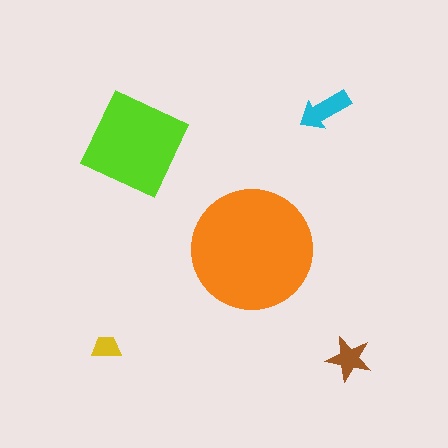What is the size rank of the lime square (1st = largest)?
2nd.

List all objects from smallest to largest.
The yellow trapezoid, the brown star, the cyan arrow, the lime square, the orange circle.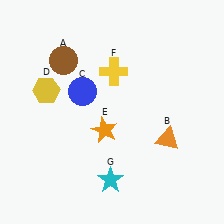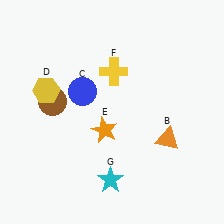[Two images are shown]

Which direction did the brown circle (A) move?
The brown circle (A) moved down.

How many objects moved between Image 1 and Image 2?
1 object moved between the two images.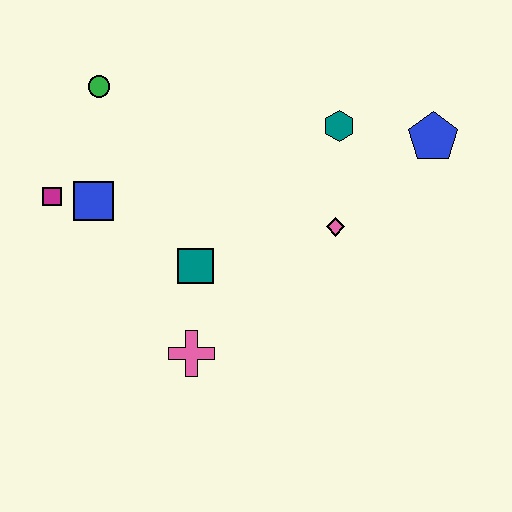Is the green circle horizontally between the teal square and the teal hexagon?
No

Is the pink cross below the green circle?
Yes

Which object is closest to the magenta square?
The blue square is closest to the magenta square.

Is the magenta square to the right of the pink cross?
No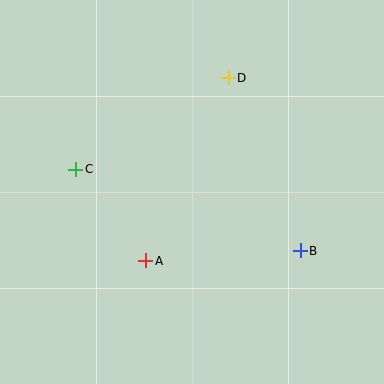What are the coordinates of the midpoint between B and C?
The midpoint between B and C is at (188, 210).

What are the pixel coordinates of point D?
Point D is at (228, 78).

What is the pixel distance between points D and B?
The distance between D and B is 187 pixels.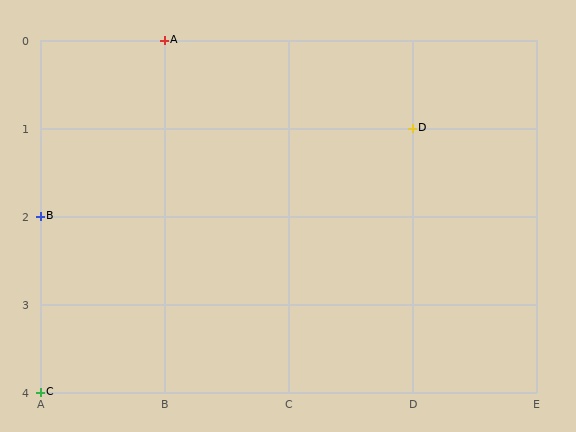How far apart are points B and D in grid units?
Points B and D are 3 columns and 1 row apart (about 3.2 grid units diagonally).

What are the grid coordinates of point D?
Point D is at grid coordinates (D, 1).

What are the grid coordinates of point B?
Point B is at grid coordinates (A, 2).